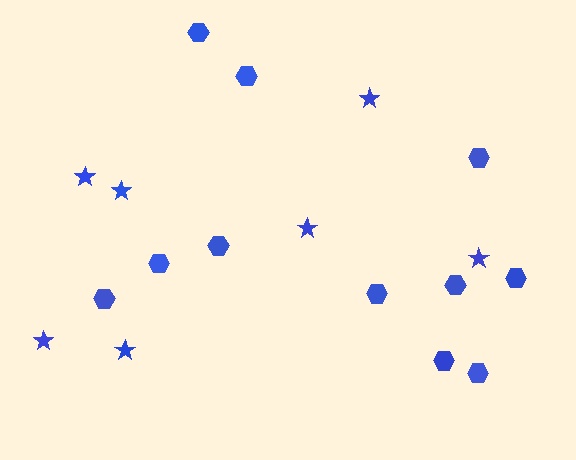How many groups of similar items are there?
There are 2 groups: one group of hexagons (11) and one group of stars (7).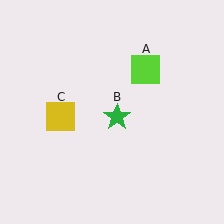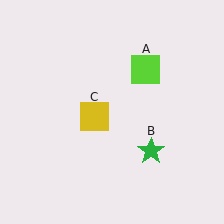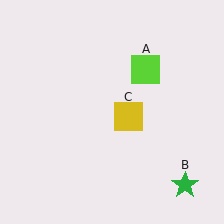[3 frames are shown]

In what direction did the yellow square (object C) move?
The yellow square (object C) moved right.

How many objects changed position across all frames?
2 objects changed position: green star (object B), yellow square (object C).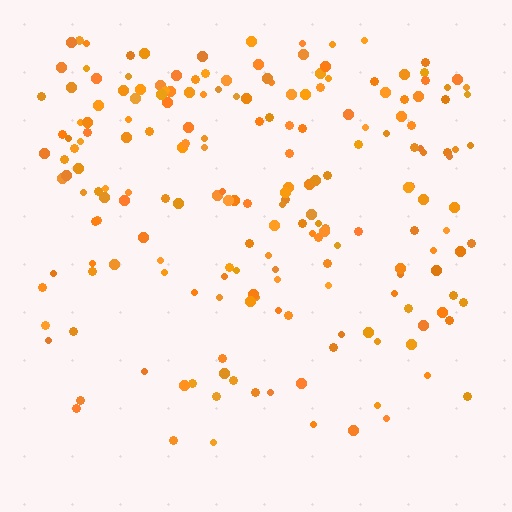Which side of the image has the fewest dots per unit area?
The bottom.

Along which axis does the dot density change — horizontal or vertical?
Vertical.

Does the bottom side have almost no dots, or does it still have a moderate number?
Still a moderate number, just noticeably fewer than the top.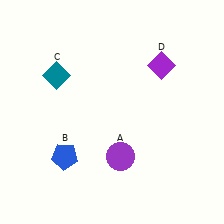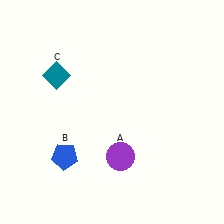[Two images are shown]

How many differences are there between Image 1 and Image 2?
There is 1 difference between the two images.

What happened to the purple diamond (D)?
The purple diamond (D) was removed in Image 2. It was in the top-right area of Image 1.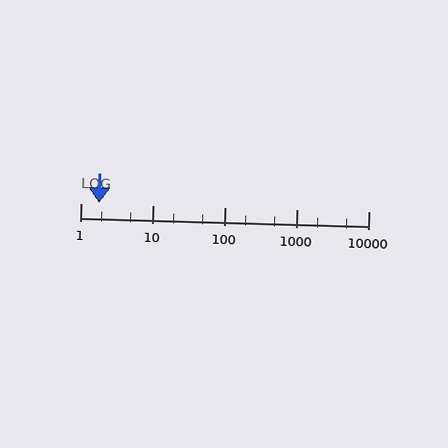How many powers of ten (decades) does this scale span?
The scale spans 4 decades, from 1 to 10000.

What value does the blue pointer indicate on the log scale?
The pointer indicates approximately 1.8.